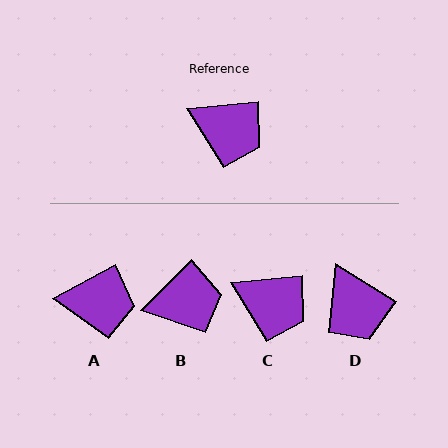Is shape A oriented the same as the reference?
No, it is off by about 23 degrees.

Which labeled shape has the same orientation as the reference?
C.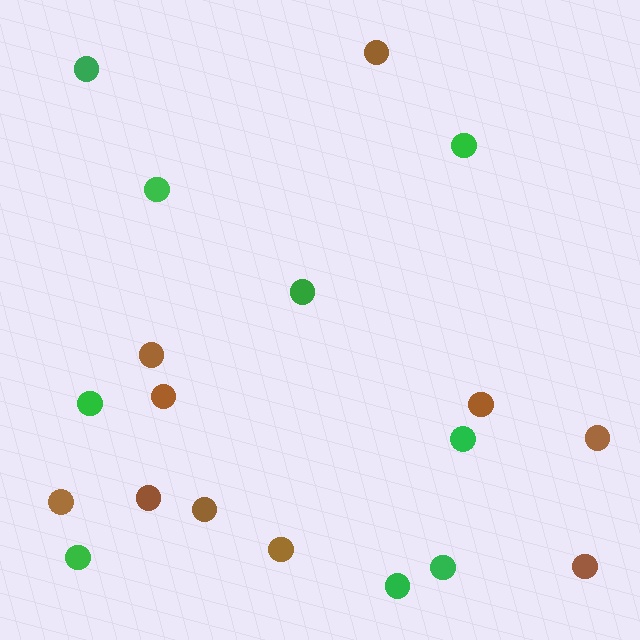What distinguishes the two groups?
There are 2 groups: one group of brown circles (10) and one group of green circles (9).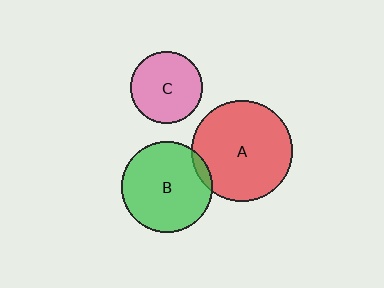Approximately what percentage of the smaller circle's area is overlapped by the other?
Approximately 5%.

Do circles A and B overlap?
Yes.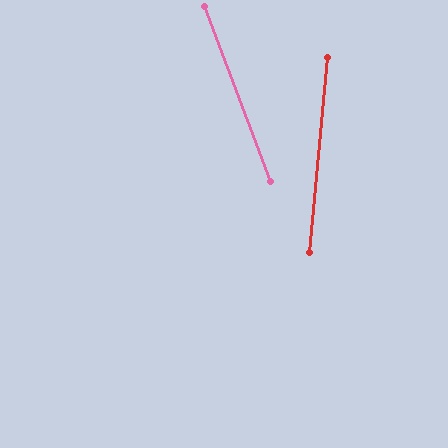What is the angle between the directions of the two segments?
Approximately 26 degrees.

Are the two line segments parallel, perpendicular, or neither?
Neither parallel nor perpendicular — they differ by about 26°.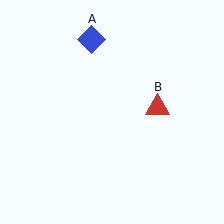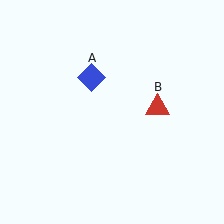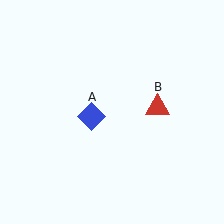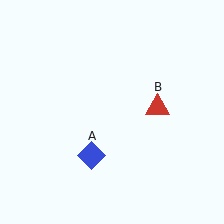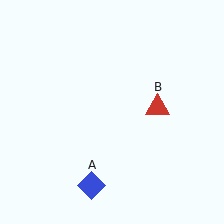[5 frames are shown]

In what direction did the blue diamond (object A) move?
The blue diamond (object A) moved down.